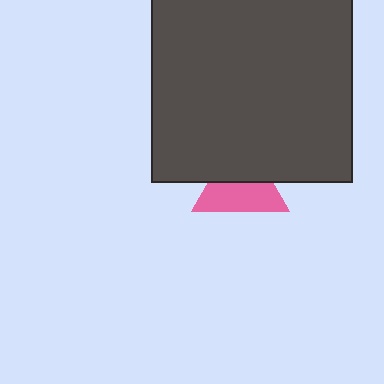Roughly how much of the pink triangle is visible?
About half of it is visible (roughly 55%).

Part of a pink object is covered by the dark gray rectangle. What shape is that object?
It is a triangle.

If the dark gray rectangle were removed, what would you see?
You would see the complete pink triangle.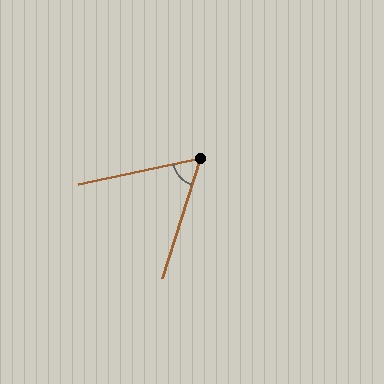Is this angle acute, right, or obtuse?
It is acute.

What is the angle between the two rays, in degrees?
Approximately 60 degrees.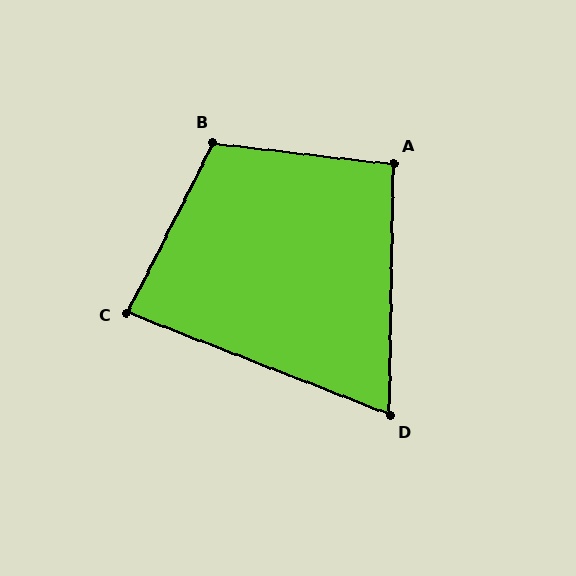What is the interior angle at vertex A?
Approximately 96 degrees (obtuse).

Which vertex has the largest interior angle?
B, at approximately 110 degrees.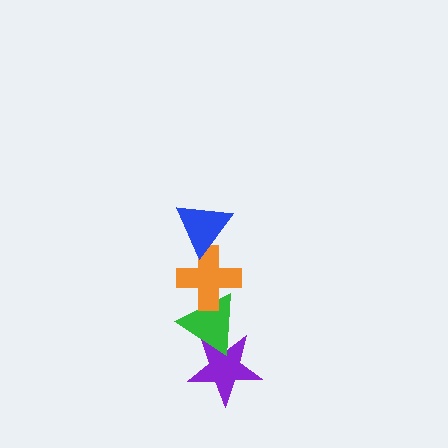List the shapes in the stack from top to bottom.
From top to bottom: the blue triangle, the orange cross, the green triangle, the purple star.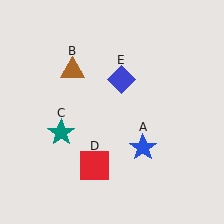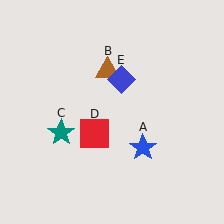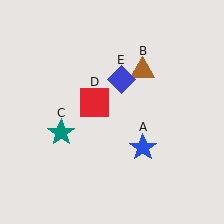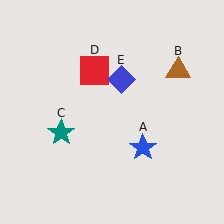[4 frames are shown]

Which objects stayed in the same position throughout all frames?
Blue star (object A) and teal star (object C) and blue diamond (object E) remained stationary.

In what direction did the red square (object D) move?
The red square (object D) moved up.